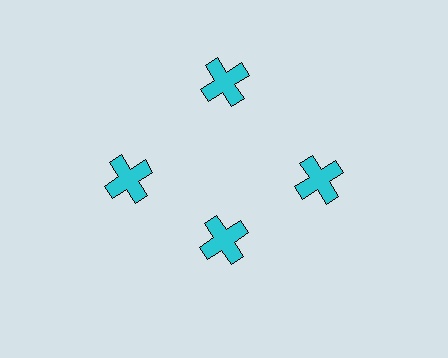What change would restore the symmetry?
The symmetry would be restored by moving it outward, back onto the ring so that all 4 crosses sit at equal angles and equal distance from the center.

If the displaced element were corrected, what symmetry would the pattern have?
It would have 4-fold rotational symmetry — the pattern would map onto itself every 90 degrees.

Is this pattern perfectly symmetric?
No. The 4 cyan crosses are arranged in a ring, but one element near the 6 o'clock position is pulled inward toward the center, breaking the 4-fold rotational symmetry.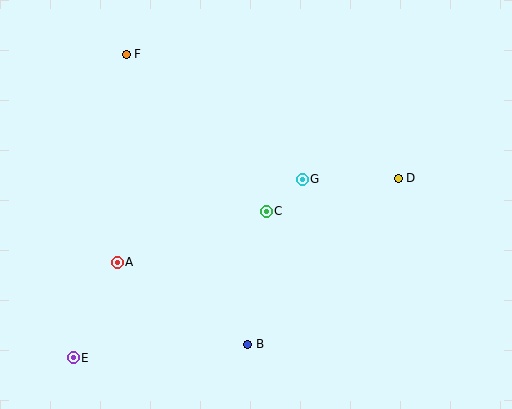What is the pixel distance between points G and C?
The distance between G and C is 48 pixels.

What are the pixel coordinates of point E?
Point E is at (73, 358).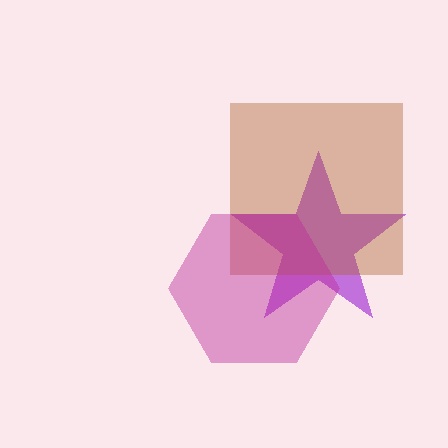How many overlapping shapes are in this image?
There are 3 overlapping shapes in the image.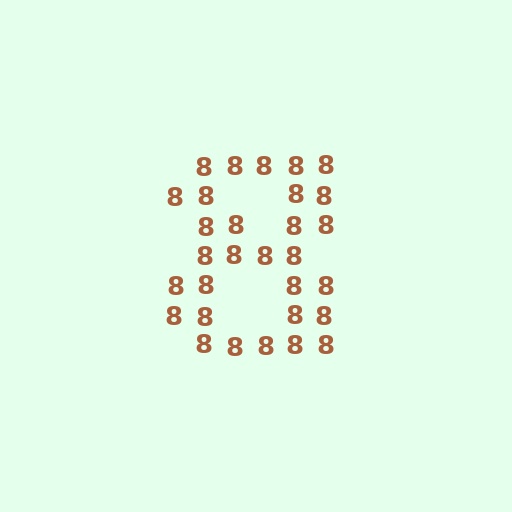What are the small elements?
The small elements are digit 8's.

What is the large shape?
The large shape is the digit 8.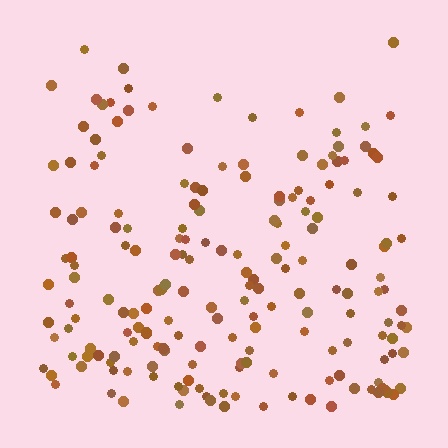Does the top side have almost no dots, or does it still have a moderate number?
Still a moderate number, just noticeably fewer than the bottom.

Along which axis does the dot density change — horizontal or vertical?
Vertical.